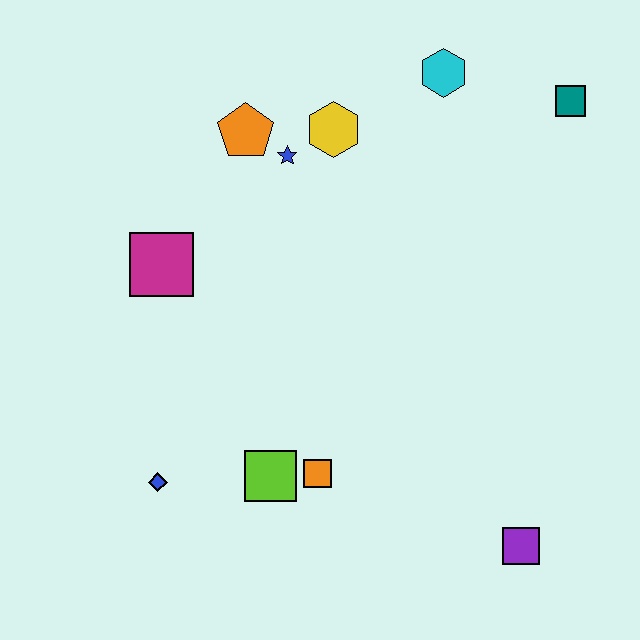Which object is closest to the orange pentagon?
The blue star is closest to the orange pentagon.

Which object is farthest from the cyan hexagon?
The blue diamond is farthest from the cyan hexagon.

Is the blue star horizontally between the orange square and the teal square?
No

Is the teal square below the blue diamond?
No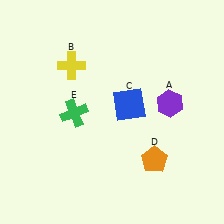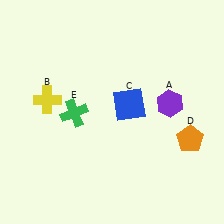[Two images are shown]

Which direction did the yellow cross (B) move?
The yellow cross (B) moved down.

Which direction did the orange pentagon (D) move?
The orange pentagon (D) moved right.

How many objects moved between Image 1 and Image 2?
2 objects moved between the two images.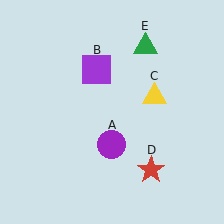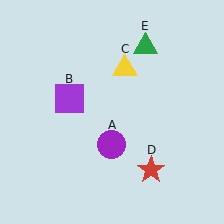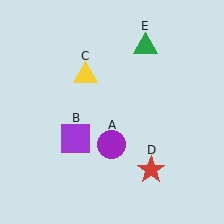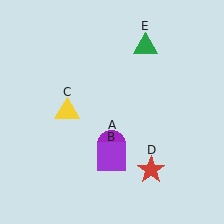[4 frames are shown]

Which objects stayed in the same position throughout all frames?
Purple circle (object A) and red star (object D) and green triangle (object E) remained stationary.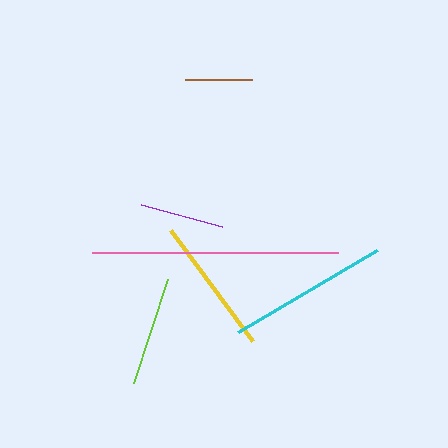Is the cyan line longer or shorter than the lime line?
The cyan line is longer than the lime line.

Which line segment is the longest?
The pink line is the longest at approximately 246 pixels.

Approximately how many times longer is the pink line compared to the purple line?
The pink line is approximately 2.9 times the length of the purple line.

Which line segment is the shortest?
The brown line is the shortest at approximately 66 pixels.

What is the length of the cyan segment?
The cyan segment is approximately 161 pixels long.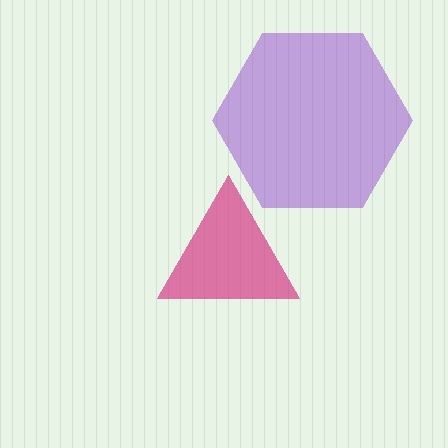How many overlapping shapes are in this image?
There are 2 overlapping shapes in the image.